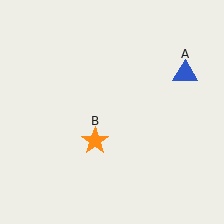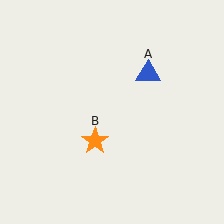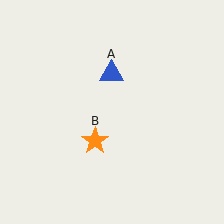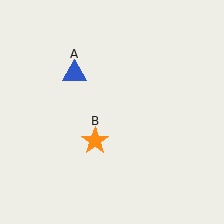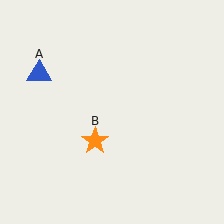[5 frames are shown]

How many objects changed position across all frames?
1 object changed position: blue triangle (object A).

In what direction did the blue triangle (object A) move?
The blue triangle (object A) moved left.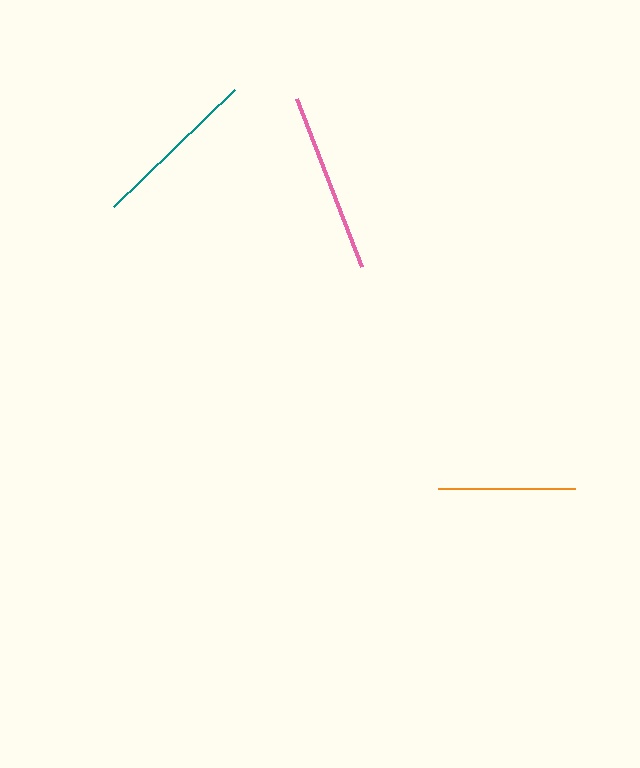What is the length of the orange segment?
The orange segment is approximately 137 pixels long.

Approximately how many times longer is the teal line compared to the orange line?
The teal line is approximately 1.2 times the length of the orange line.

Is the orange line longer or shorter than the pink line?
The pink line is longer than the orange line.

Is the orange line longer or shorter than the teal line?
The teal line is longer than the orange line.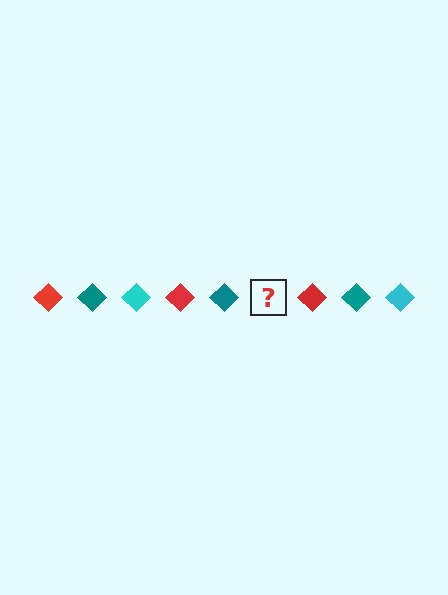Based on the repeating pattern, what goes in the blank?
The blank should be a cyan diamond.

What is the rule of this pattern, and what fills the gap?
The rule is that the pattern cycles through red, teal, cyan diamonds. The gap should be filled with a cyan diamond.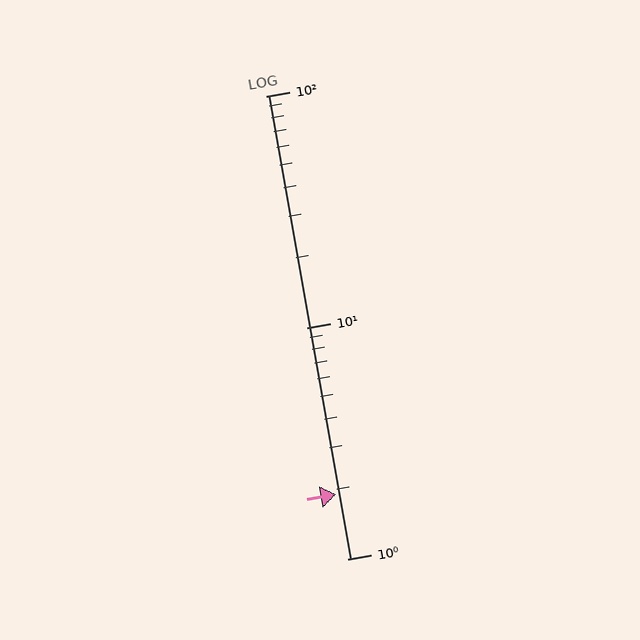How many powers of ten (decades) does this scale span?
The scale spans 2 decades, from 1 to 100.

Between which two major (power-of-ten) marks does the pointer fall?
The pointer is between 1 and 10.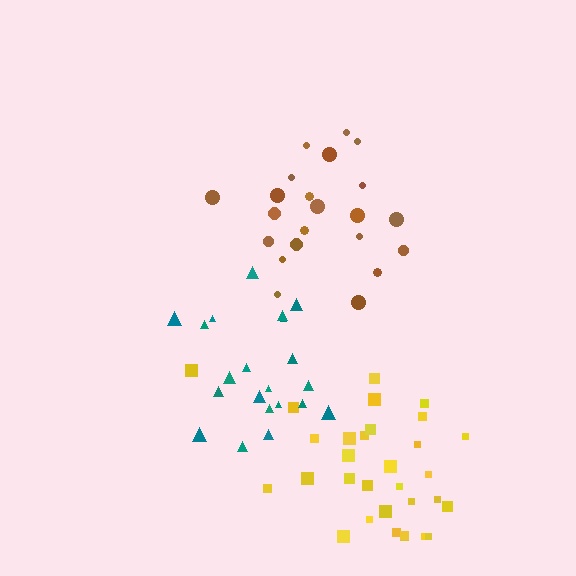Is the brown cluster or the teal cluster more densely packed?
Teal.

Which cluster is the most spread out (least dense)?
Brown.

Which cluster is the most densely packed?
Teal.